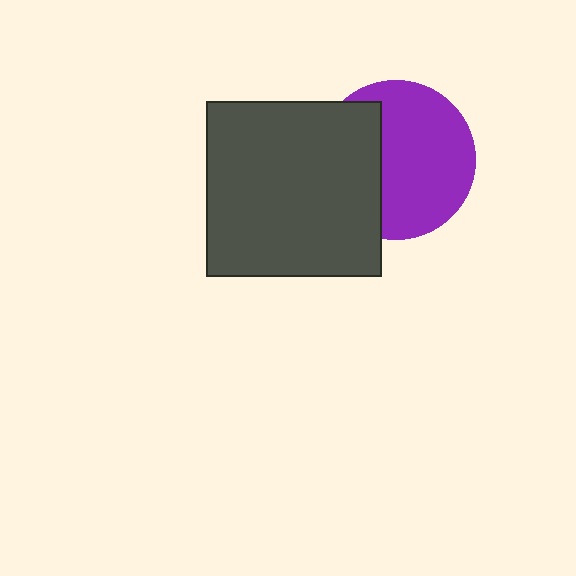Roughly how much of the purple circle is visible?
About half of it is visible (roughly 64%).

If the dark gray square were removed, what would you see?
You would see the complete purple circle.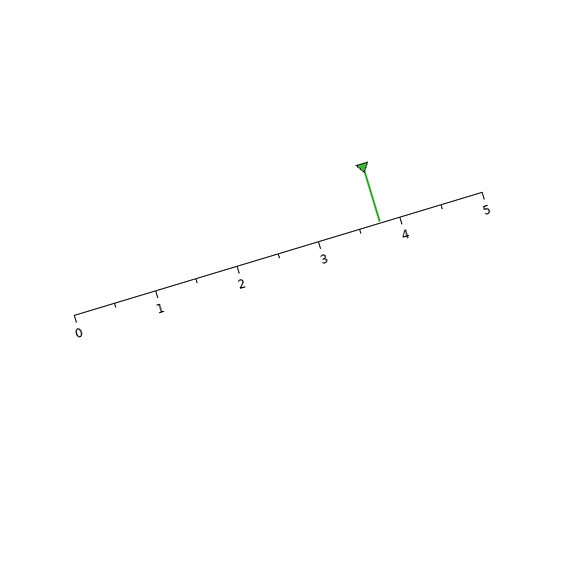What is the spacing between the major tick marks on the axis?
The major ticks are spaced 1 apart.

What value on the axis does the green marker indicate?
The marker indicates approximately 3.8.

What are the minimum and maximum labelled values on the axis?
The axis runs from 0 to 5.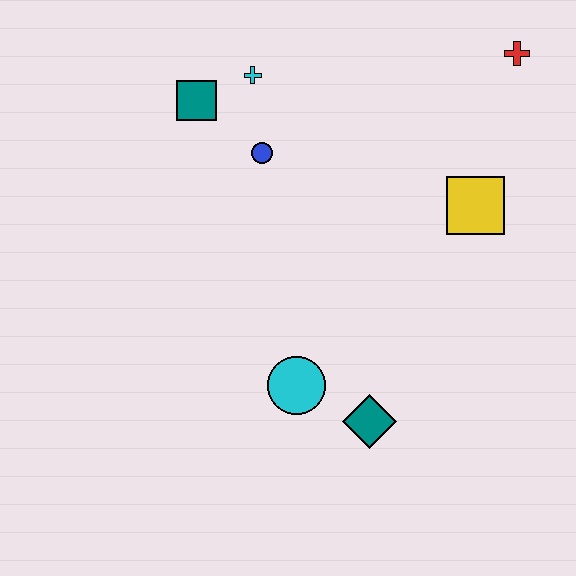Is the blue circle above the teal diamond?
Yes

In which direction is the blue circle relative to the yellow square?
The blue circle is to the left of the yellow square.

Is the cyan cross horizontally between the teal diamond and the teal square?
Yes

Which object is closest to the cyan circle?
The teal diamond is closest to the cyan circle.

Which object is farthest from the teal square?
The teal diamond is farthest from the teal square.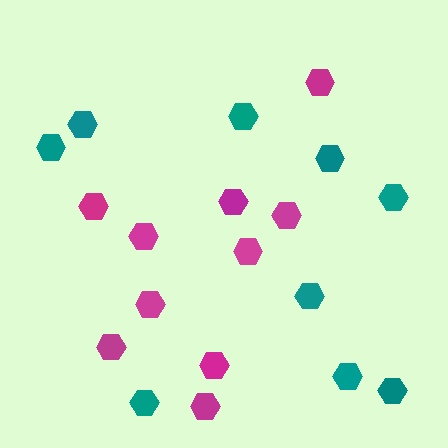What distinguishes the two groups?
There are 2 groups: one group of magenta hexagons (10) and one group of teal hexagons (9).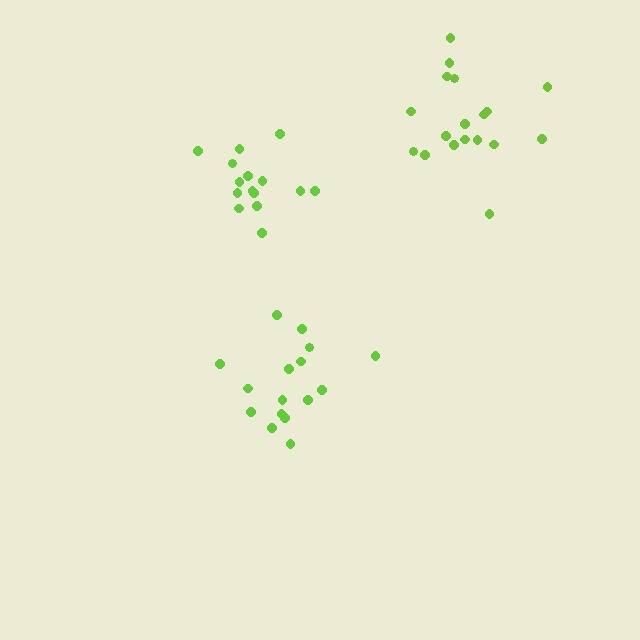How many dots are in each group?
Group 1: 16 dots, Group 2: 15 dots, Group 3: 18 dots (49 total).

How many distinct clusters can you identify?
There are 3 distinct clusters.